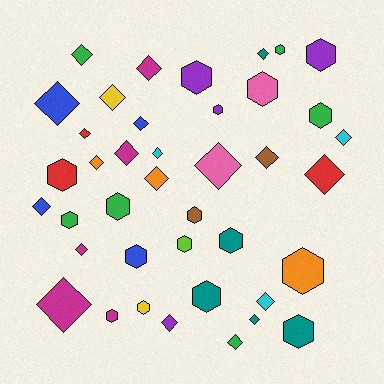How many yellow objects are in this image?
There are 2 yellow objects.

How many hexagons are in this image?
There are 18 hexagons.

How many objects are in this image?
There are 40 objects.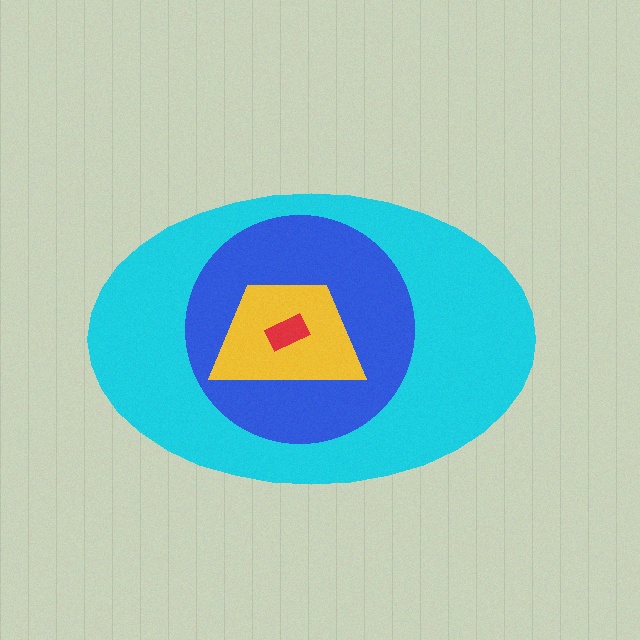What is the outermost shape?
The cyan ellipse.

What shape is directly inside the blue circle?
The yellow trapezoid.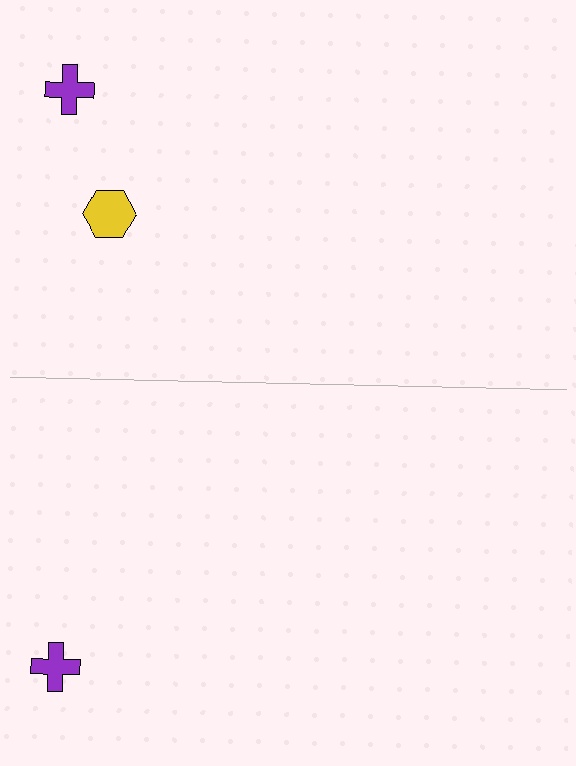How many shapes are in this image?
There are 3 shapes in this image.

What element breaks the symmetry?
A yellow hexagon is missing from the bottom side.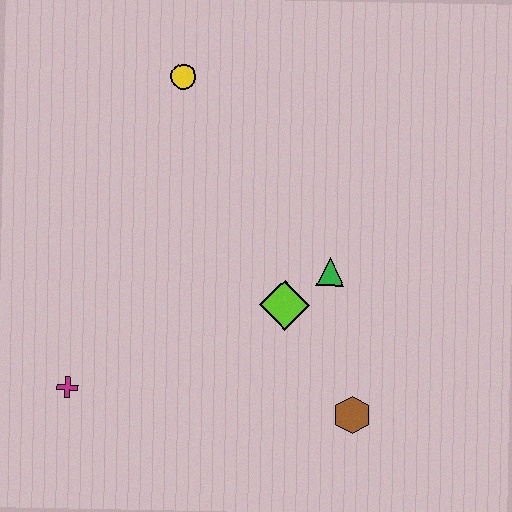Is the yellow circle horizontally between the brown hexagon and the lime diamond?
No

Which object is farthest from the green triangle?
The magenta cross is farthest from the green triangle.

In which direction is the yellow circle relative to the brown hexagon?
The yellow circle is above the brown hexagon.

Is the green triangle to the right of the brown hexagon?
No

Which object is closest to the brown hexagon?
The lime diamond is closest to the brown hexagon.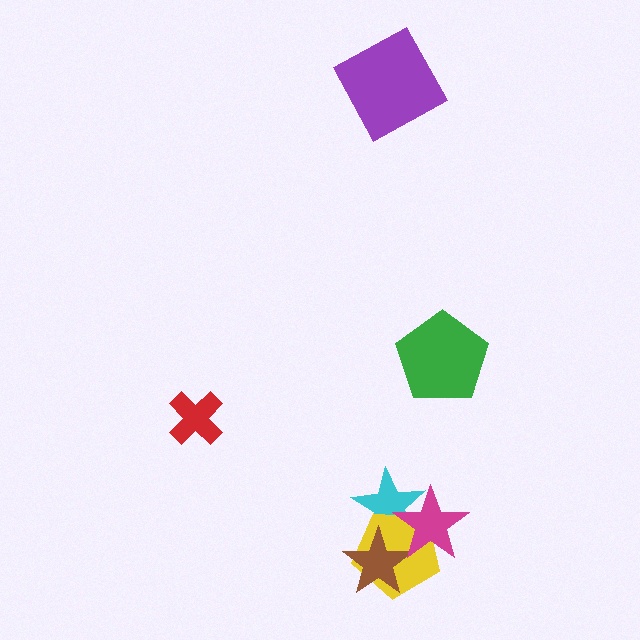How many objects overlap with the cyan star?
3 objects overlap with the cyan star.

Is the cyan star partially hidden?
Yes, it is partially covered by another shape.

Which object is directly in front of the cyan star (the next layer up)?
The yellow pentagon is directly in front of the cyan star.